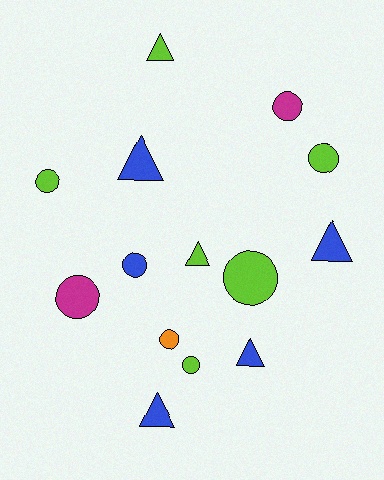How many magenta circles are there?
There are 2 magenta circles.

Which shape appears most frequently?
Circle, with 8 objects.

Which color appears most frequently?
Lime, with 6 objects.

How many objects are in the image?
There are 14 objects.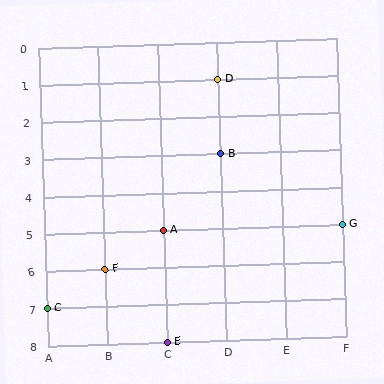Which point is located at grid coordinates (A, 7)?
Point C is at (A, 7).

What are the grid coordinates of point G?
Point G is at grid coordinates (F, 5).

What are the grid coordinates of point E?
Point E is at grid coordinates (C, 8).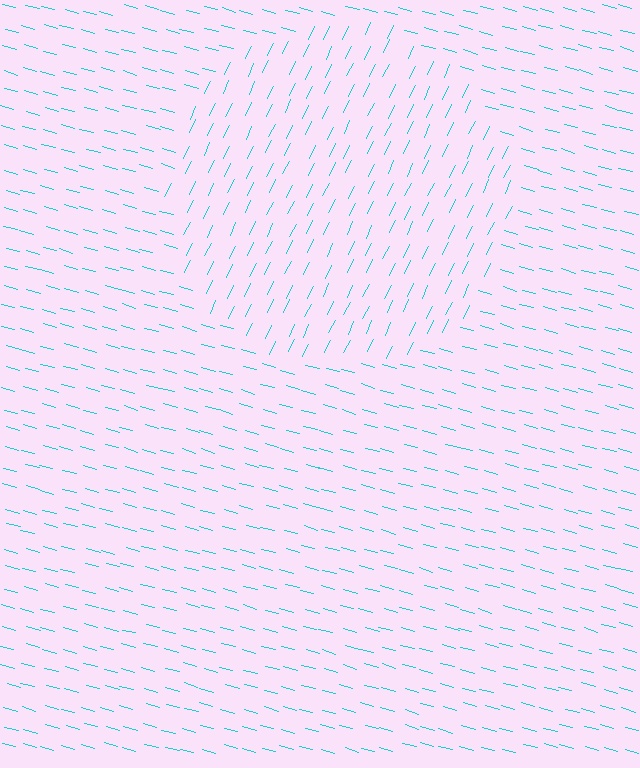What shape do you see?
I see a circle.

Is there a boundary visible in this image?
Yes, there is a texture boundary formed by a change in line orientation.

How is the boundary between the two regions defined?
The boundary is defined purely by a change in line orientation (approximately 80 degrees difference). All lines are the same color and thickness.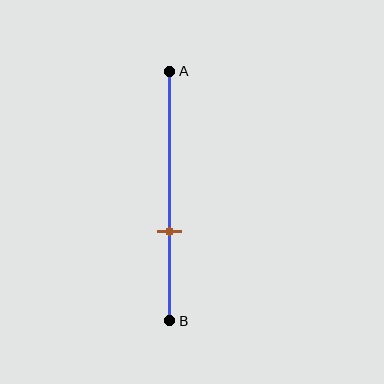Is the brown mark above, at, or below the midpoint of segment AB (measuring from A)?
The brown mark is below the midpoint of segment AB.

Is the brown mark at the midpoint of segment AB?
No, the mark is at about 65% from A, not at the 50% midpoint.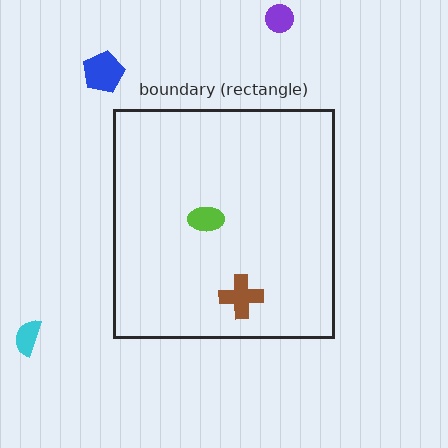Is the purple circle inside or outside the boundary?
Outside.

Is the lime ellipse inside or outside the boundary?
Inside.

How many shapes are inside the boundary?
2 inside, 3 outside.